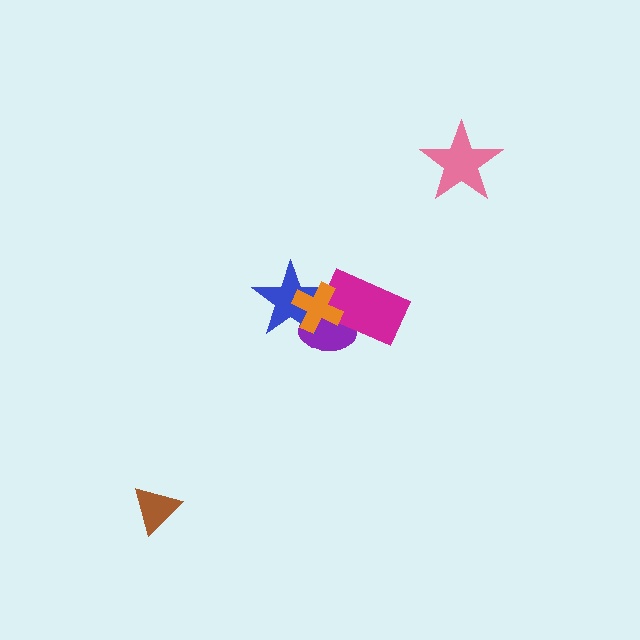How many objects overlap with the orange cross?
3 objects overlap with the orange cross.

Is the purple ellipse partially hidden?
Yes, it is partially covered by another shape.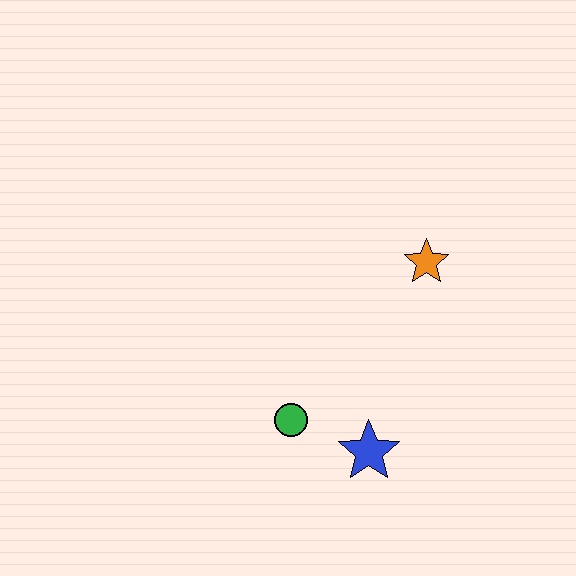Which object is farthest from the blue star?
The orange star is farthest from the blue star.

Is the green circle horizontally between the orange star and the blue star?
No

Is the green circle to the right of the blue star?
No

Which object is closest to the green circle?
The blue star is closest to the green circle.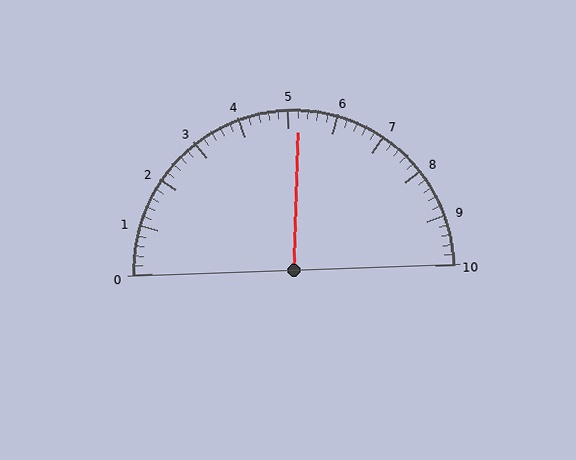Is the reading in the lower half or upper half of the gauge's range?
The reading is in the upper half of the range (0 to 10).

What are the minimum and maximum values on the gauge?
The gauge ranges from 0 to 10.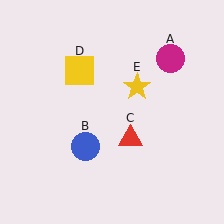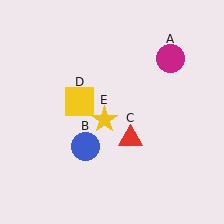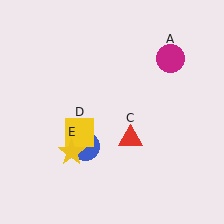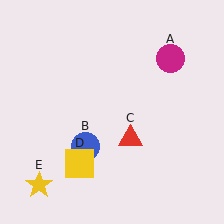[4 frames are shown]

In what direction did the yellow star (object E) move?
The yellow star (object E) moved down and to the left.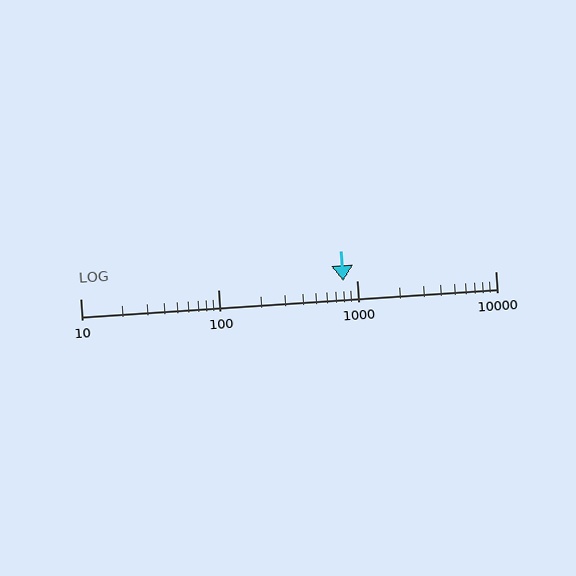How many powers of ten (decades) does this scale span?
The scale spans 3 decades, from 10 to 10000.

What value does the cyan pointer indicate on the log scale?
The pointer indicates approximately 800.